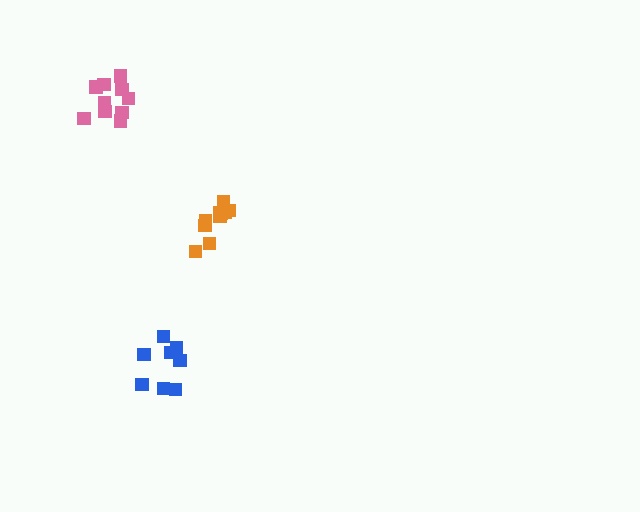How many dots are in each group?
Group 1: 10 dots, Group 2: 8 dots, Group 3: 10 dots (28 total).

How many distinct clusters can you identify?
There are 3 distinct clusters.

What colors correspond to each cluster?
The clusters are colored: orange, blue, pink.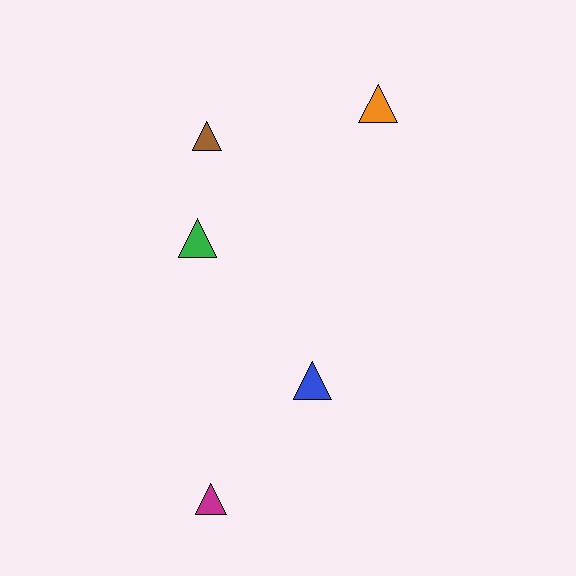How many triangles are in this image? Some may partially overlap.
There are 5 triangles.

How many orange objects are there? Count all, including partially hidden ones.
There is 1 orange object.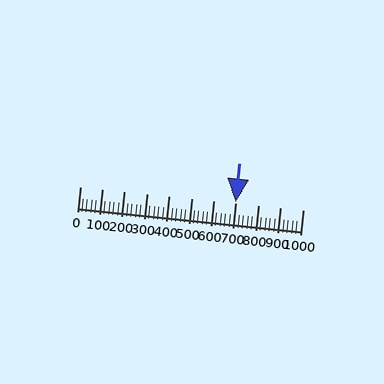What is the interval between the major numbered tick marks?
The major tick marks are spaced 100 units apart.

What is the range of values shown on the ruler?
The ruler shows values from 0 to 1000.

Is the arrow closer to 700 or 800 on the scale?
The arrow is closer to 700.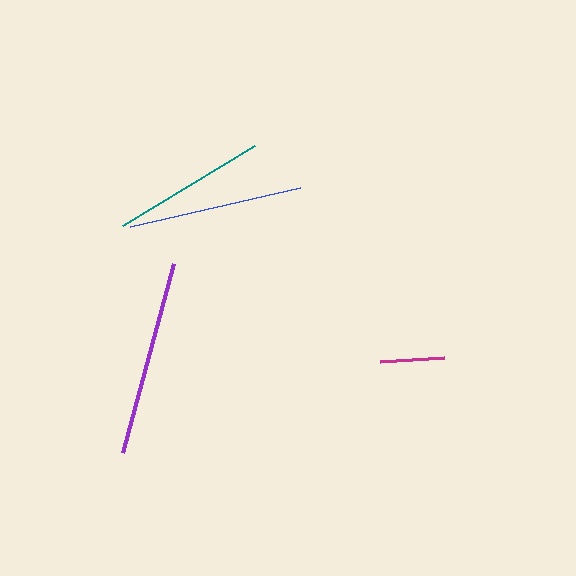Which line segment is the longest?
The purple line is the longest at approximately 195 pixels.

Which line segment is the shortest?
The magenta line is the shortest at approximately 64 pixels.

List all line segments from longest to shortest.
From longest to shortest: purple, blue, teal, magenta.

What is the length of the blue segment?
The blue segment is approximately 174 pixels long.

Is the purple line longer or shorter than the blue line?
The purple line is longer than the blue line.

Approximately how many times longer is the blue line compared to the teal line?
The blue line is approximately 1.1 times the length of the teal line.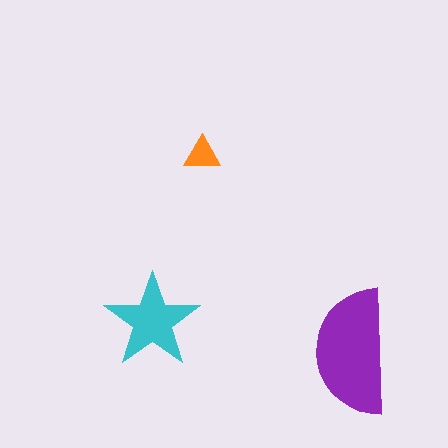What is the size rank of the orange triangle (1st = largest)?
3rd.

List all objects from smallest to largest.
The orange triangle, the cyan star, the purple semicircle.